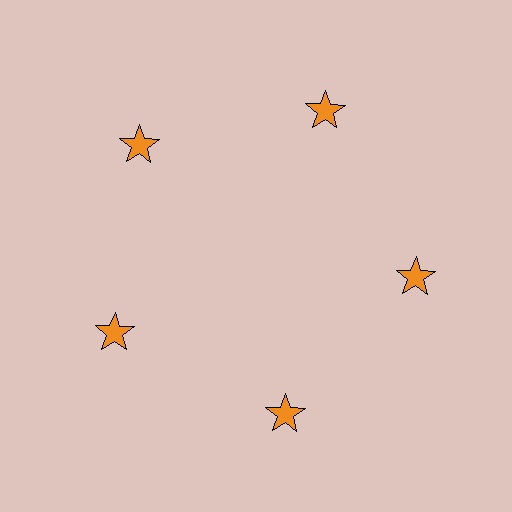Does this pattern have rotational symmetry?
Yes, this pattern has 5-fold rotational symmetry. It looks the same after rotating 72 degrees around the center.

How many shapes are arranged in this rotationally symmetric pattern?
There are 5 shapes, arranged in 5 groups of 1.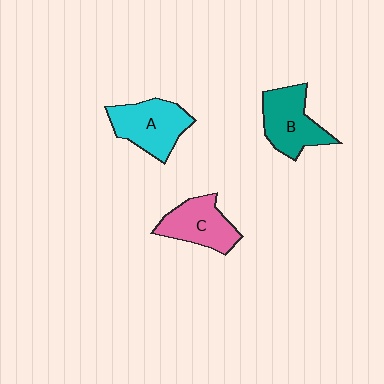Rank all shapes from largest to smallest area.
From largest to smallest: A (cyan), B (teal), C (pink).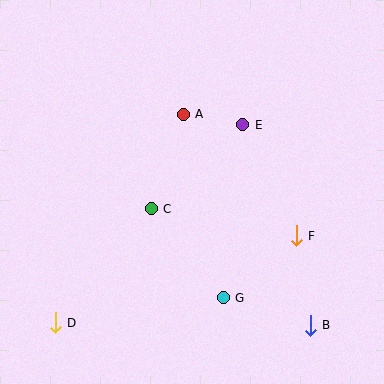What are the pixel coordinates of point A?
Point A is at (183, 114).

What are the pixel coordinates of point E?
Point E is at (243, 125).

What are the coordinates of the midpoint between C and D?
The midpoint between C and D is at (103, 266).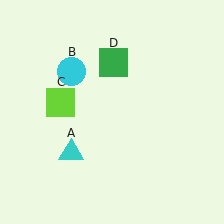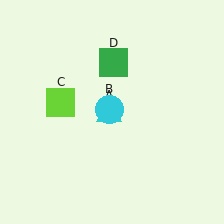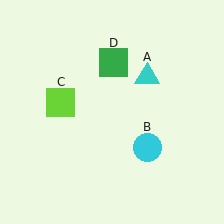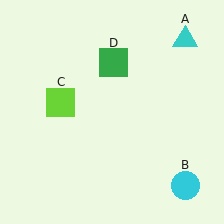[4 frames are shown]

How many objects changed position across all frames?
2 objects changed position: cyan triangle (object A), cyan circle (object B).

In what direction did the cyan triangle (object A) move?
The cyan triangle (object A) moved up and to the right.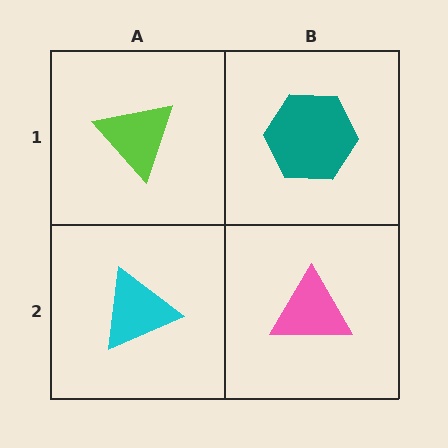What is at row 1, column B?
A teal hexagon.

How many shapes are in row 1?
2 shapes.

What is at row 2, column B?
A pink triangle.